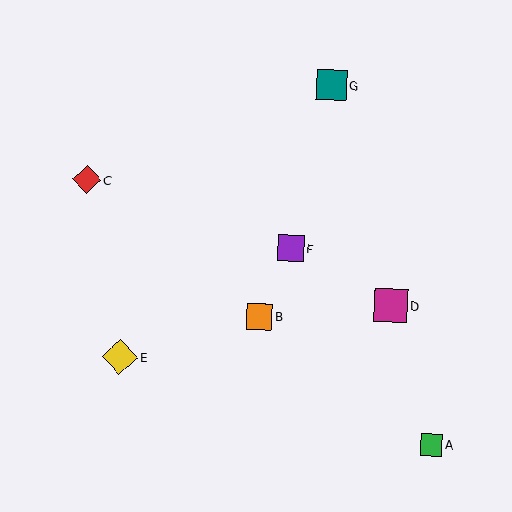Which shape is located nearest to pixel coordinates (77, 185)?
The red diamond (labeled C) at (87, 180) is nearest to that location.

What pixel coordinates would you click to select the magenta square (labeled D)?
Click at (391, 306) to select the magenta square D.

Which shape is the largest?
The yellow diamond (labeled E) is the largest.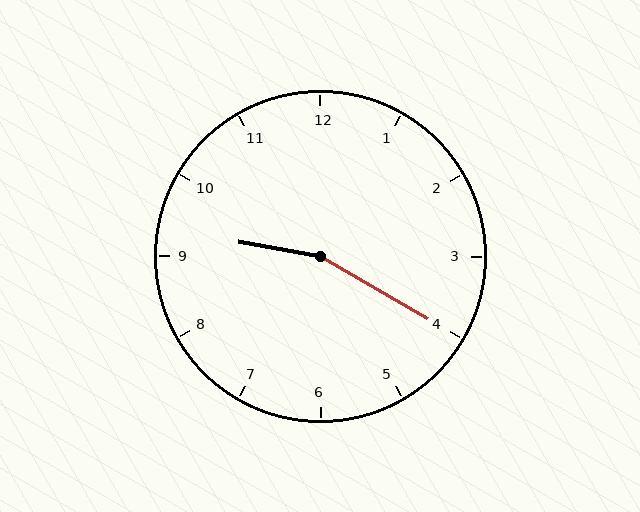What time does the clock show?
9:20.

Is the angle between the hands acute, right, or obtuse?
It is obtuse.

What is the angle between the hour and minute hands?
Approximately 160 degrees.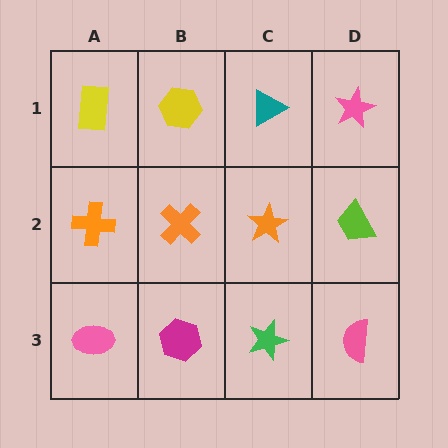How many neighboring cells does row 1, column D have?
2.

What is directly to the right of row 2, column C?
A lime trapezoid.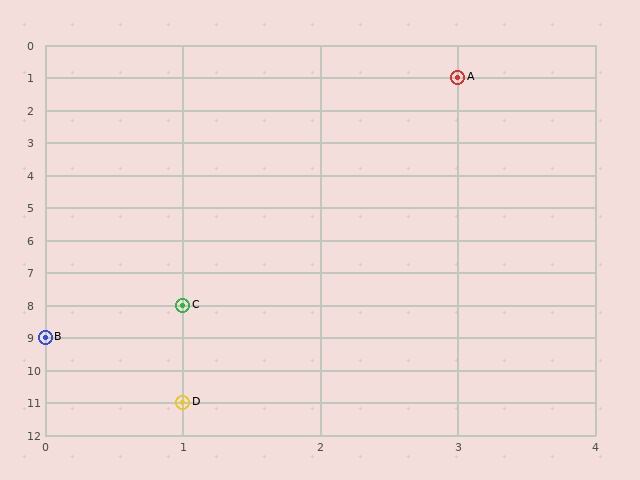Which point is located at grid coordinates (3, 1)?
Point A is at (3, 1).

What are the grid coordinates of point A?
Point A is at grid coordinates (3, 1).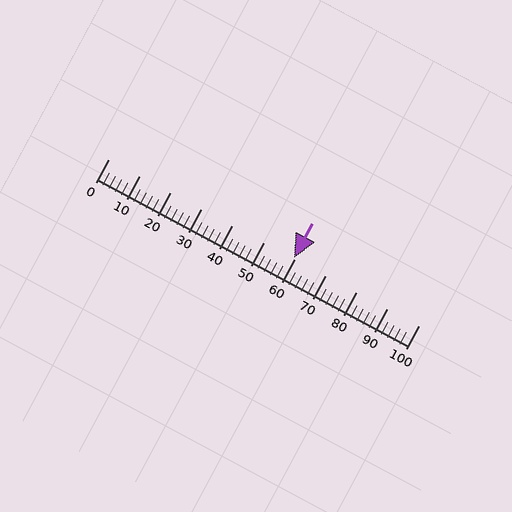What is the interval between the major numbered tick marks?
The major tick marks are spaced 10 units apart.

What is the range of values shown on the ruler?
The ruler shows values from 0 to 100.